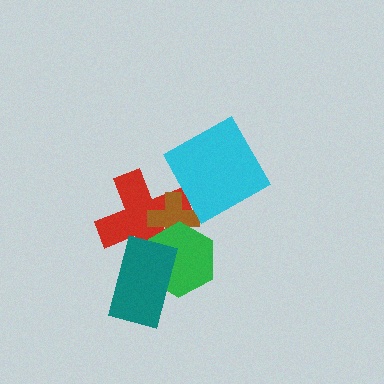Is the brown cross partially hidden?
Yes, it is partially covered by another shape.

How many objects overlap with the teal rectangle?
2 objects overlap with the teal rectangle.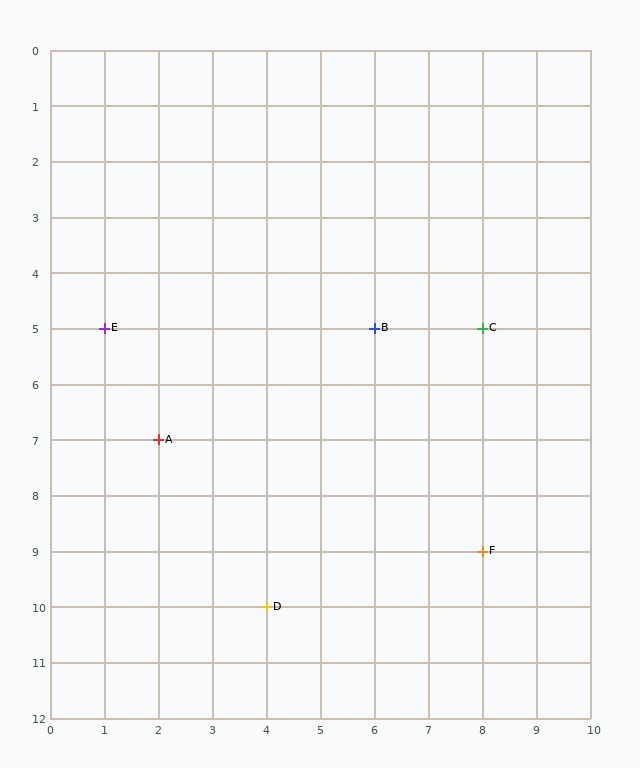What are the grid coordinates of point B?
Point B is at grid coordinates (6, 5).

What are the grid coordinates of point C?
Point C is at grid coordinates (8, 5).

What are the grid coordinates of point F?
Point F is at grid coordinates (8, 9).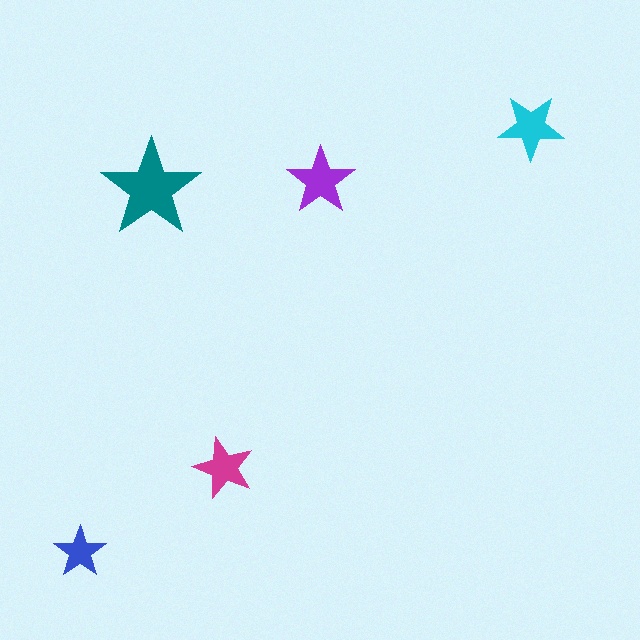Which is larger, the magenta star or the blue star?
The magenta one.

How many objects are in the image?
There are 5 objects in the image.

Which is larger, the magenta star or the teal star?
The teal one.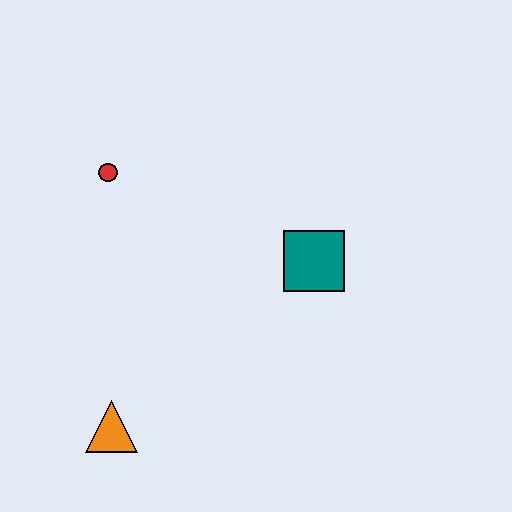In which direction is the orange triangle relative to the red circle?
The orange triangle is below the red circle.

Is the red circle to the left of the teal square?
Yes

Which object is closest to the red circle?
The teal square is closest to the red circle.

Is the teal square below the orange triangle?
No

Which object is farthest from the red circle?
The orange triangle is farthest from the red circle.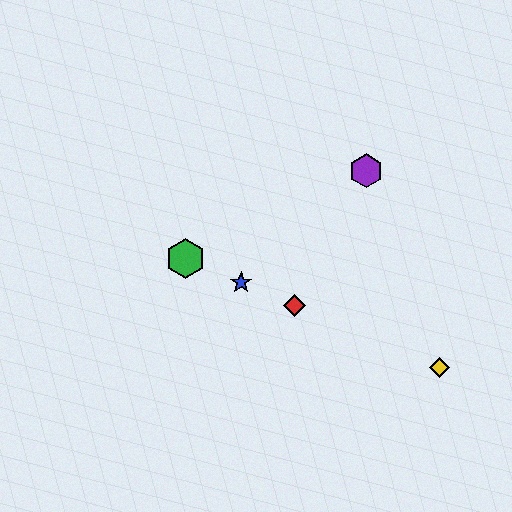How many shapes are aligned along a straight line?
4 shapes (the red diamond, the blue star, the green hexagon, the yellow diamond) are aligned along a straight line.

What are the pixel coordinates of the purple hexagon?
The purple hexagon is at (366, 171).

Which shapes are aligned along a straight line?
The red diamond, the blue star, the green hexagon, the yellow diamond are aligned along a straight line.